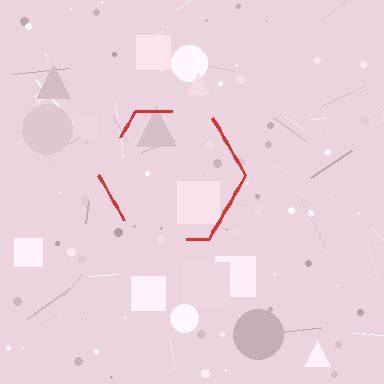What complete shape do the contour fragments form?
The contour fragments form a hexagon.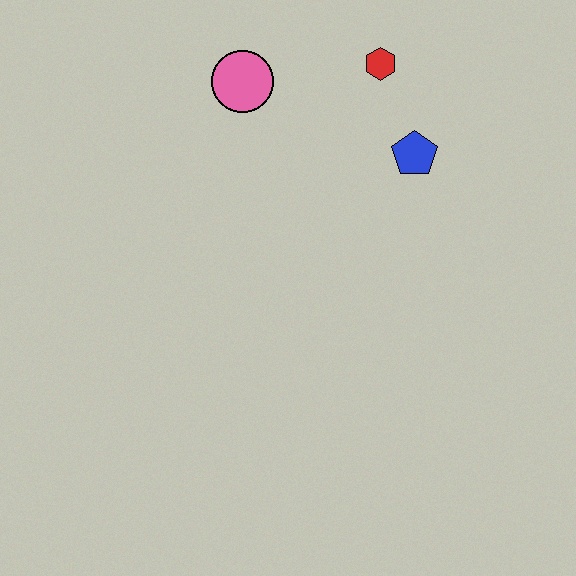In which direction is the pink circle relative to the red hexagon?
The pink circle is to the left of the red hexagon.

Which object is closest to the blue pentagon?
The red hexagon is closest to the blue pentagon.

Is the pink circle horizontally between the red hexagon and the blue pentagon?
No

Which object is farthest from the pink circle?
The blue pentagon is farthest from the pink circle.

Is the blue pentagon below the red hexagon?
Yes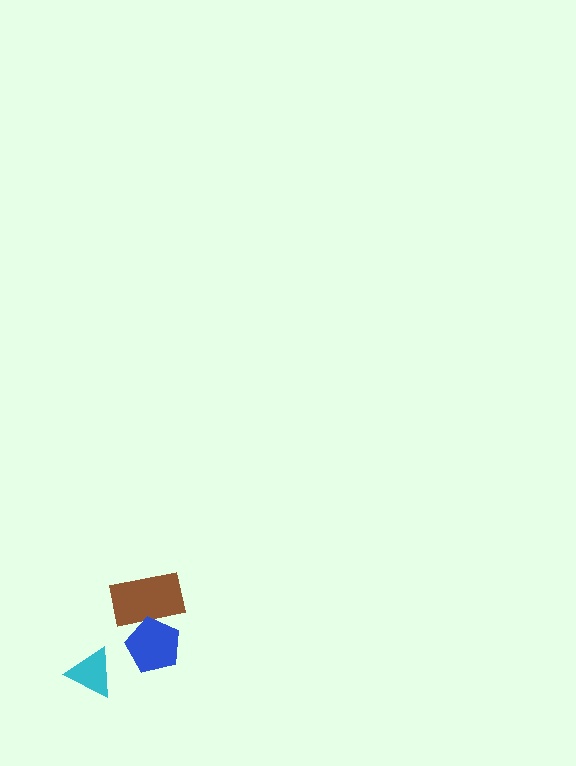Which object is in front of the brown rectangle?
The blue pentagon is in front of the brown rectangle.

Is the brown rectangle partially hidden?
Yes, it is partially covered by another shape.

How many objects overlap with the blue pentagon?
1 object overlaps with the blue pentagon.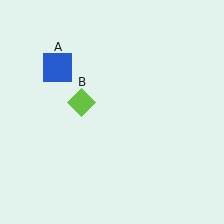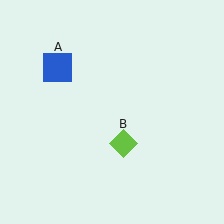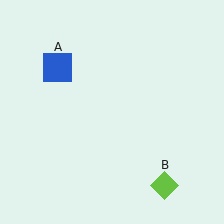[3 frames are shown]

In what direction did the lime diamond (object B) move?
The lime diamond (object B) moved down and to the right.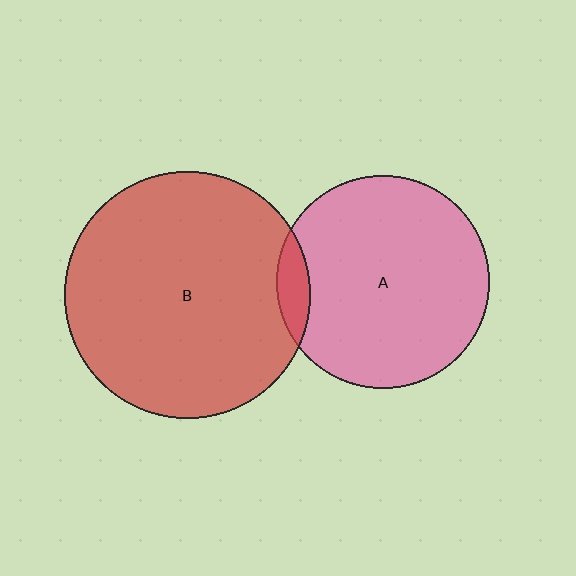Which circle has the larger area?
Circle B (red).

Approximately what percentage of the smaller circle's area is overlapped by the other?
Approximately 10%.